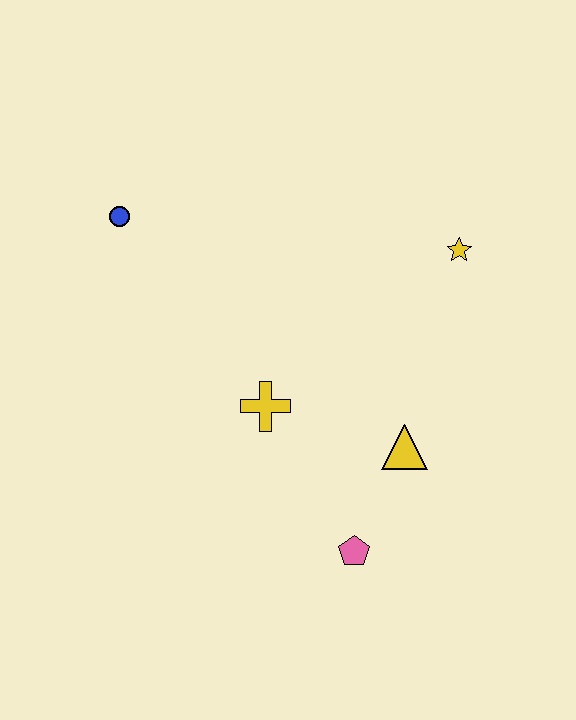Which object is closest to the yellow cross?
The yellow triangle is closest to the yellow cross.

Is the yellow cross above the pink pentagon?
Yes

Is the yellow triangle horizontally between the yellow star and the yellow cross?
Yes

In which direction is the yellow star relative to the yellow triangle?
The yellow star is above the yellow triangle.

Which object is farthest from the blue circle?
The pink pentagon is farthest from the blue circle.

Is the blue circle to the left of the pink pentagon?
Yes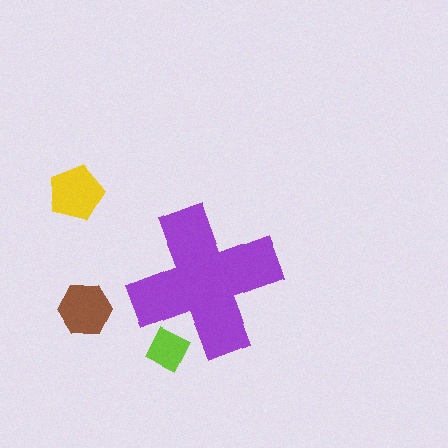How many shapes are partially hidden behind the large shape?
1 shape is partially hidden.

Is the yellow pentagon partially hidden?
No, the yellow pentagon is fully visible.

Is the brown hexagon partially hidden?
No, the brown hexagon is fully visible.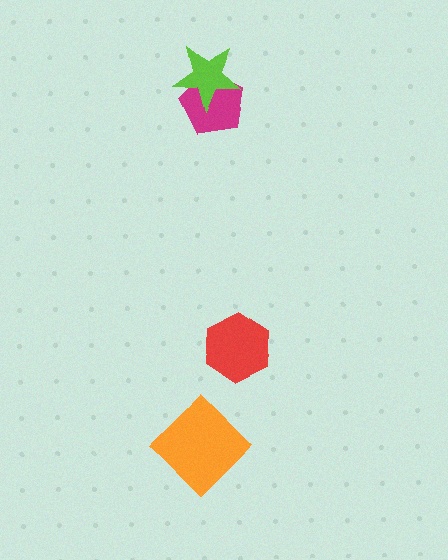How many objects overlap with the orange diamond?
0 objects overlap with the orange diamond.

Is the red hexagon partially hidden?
No, no other shape covers it.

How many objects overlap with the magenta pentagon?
1 object overlaps with the magenta pentagon.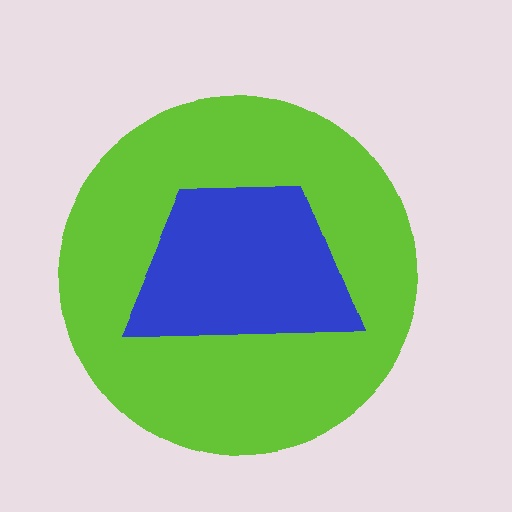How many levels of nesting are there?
2.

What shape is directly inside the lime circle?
The blue trapezoid.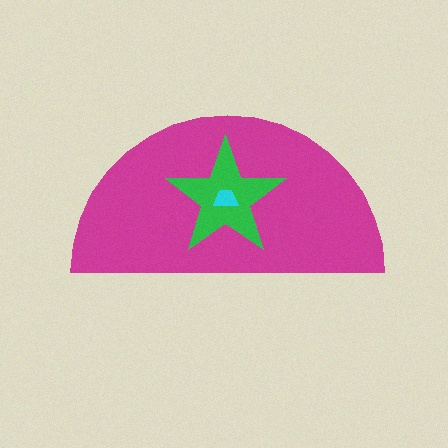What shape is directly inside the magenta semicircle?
The green star.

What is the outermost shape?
The magenta semicircle.